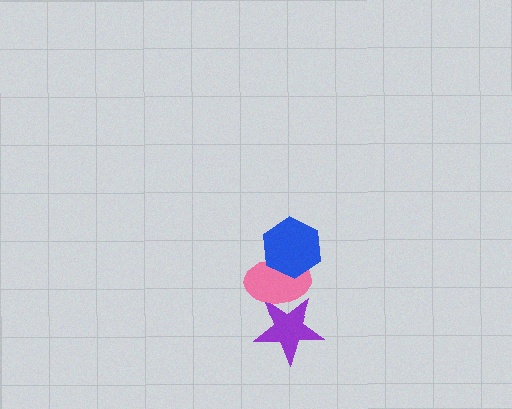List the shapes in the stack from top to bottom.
From top to bottom: the blue hexagon, the pink ellipse, the purple star.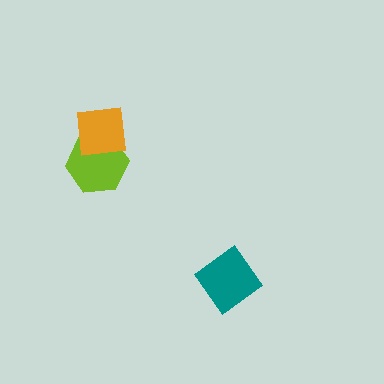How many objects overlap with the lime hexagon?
1 object overlaps with the lime hexagon.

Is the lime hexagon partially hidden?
Yes, it is partially covered by another shape.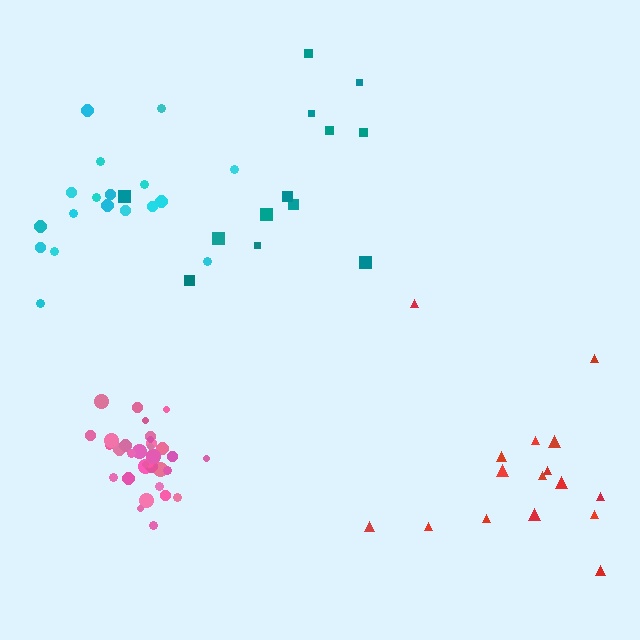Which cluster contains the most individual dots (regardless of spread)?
Pink (33).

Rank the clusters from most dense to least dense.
pink, cyan, red, teal.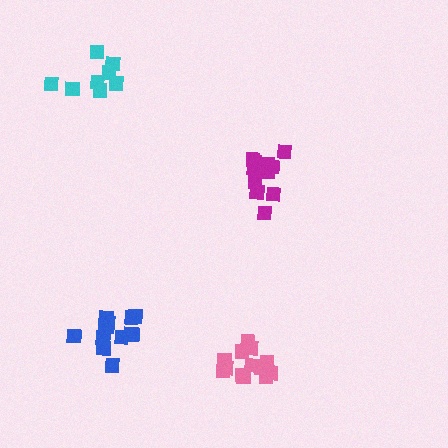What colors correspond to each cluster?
The clusters are colored: cyan, magenta, pink, blue.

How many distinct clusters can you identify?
There are 4 distinct clusters.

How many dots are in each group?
Group 1: 8 dots, Group 2: 11 dots, Group 3: 13 dots, Group 4: 13 dots (45 total).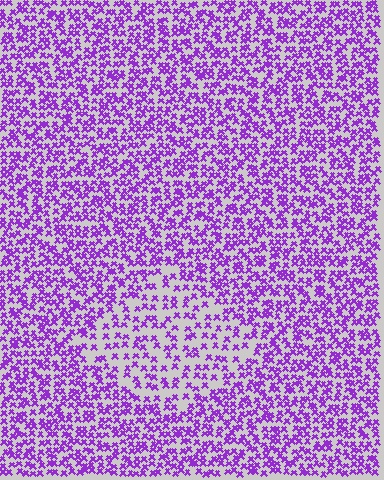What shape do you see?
I see a diamond.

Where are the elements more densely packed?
The elements are more densely packed outside the diamond boundary.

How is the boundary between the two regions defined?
The boundary is defined by a change in element density (approximately 1.8x ratio). All elements are the same color, size, and shape.